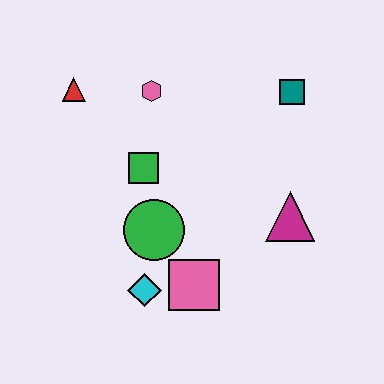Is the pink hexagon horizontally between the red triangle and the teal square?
Yes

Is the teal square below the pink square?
No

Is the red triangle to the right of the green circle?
No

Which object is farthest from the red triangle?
The magenta triangle is farthest from the red triangle.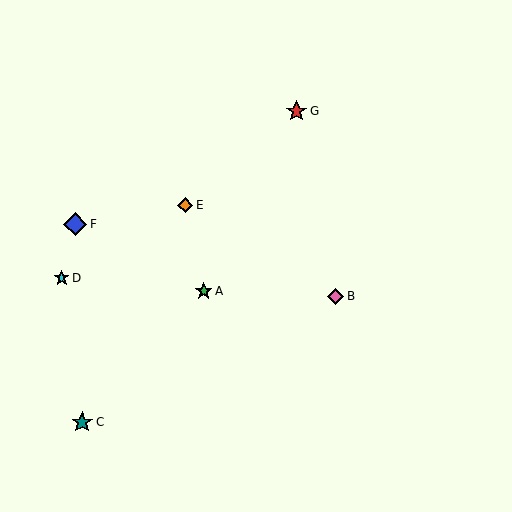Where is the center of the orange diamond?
The center of the orange diamond is at (185, 205).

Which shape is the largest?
The blue diamond (labeled F) is the largest.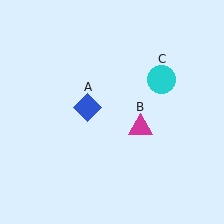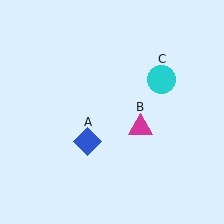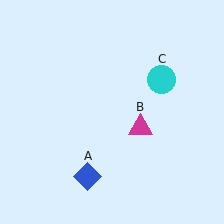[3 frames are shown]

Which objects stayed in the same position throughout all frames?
Magenta triangle (object B) and cyan circle (object C) remained stationary.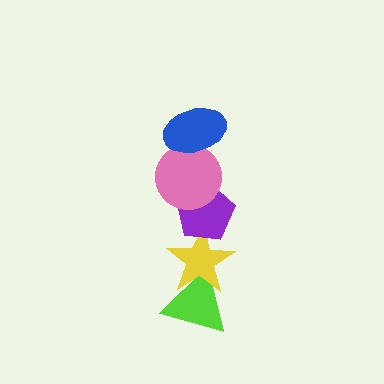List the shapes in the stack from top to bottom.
From top to bottom: the blue ellipse, the pink circle, the purple pentagon, the yellow star, the lime triangle.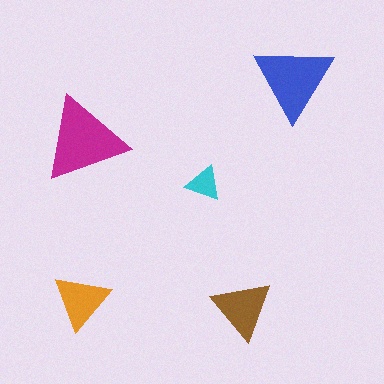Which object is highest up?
The blue triangle is topmost.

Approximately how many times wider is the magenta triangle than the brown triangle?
About 1.5 times wider.